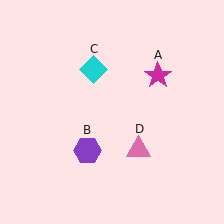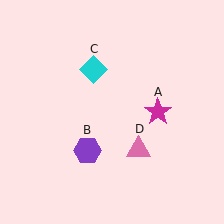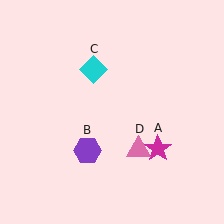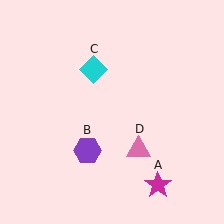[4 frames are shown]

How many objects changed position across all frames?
1 object changed position: magenta star (object A).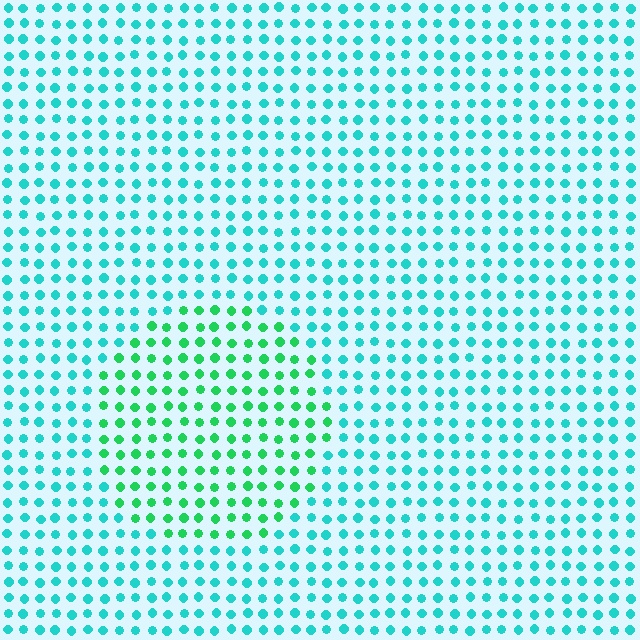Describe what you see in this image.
The image is filled with small cyan elements in a uniform arrangement. A circle-shaped region is visible where the elements are tinted to a slightly different hue, forming a subtle color boundary.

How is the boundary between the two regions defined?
The boundary is defined purely by a slight shift in hue (about 37 degrees). Spacing, size, and orientation are identical on both sides.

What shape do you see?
I see a circle.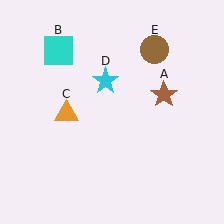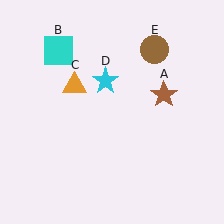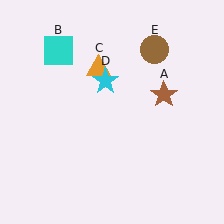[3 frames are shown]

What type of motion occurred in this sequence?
The orange triangle (object C) rotated clockwise around the center of the scene.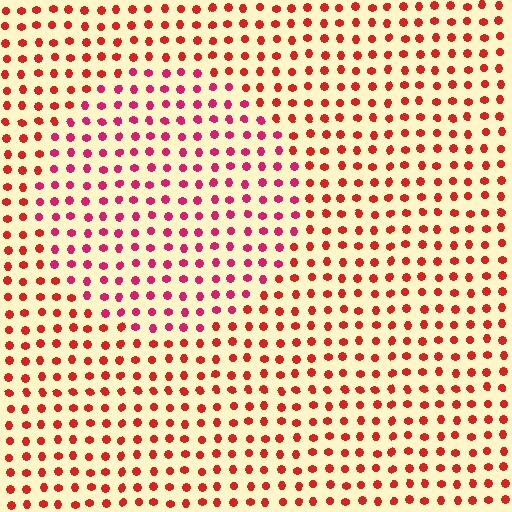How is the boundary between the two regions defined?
The boundary is defined purely by a slight shift in hue (about 28 degrees). Spacing, size, and orientation are identical on both sides.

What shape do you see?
I see a circle.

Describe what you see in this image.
The image is filled with small red elements in a uniform arrangement. A circle-shaped region is visible where the elements are tinted to a slightly different hue, forming a subtle color boundary.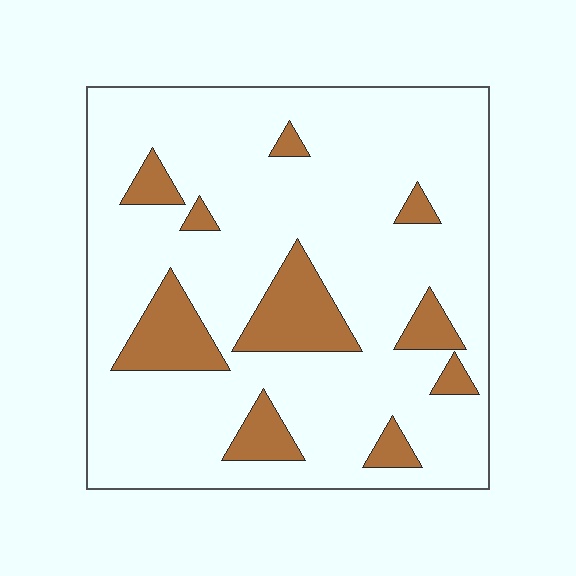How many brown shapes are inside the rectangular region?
10.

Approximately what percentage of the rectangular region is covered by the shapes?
Approximately 15%.